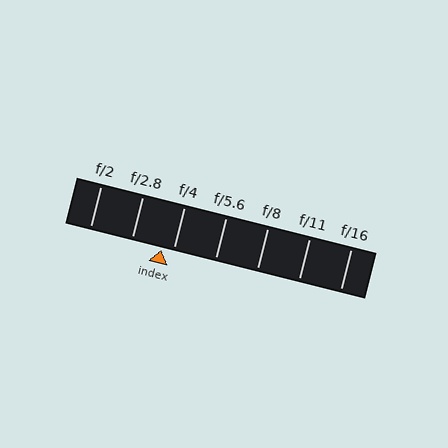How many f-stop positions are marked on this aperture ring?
There are 7 f-stop positions marked.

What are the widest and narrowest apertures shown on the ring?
The widest aperture shown is f/2 and the narrowest is f/16.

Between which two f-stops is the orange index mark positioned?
The index mark is between f/2.8 and f/4.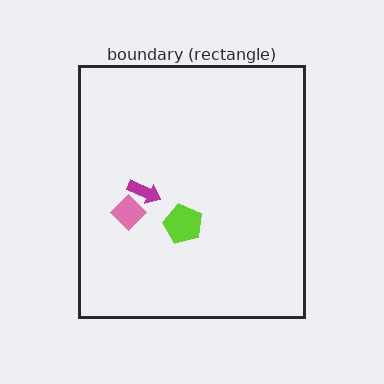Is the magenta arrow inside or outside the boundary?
Inside.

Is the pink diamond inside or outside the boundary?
Inside.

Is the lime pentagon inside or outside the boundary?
Inside.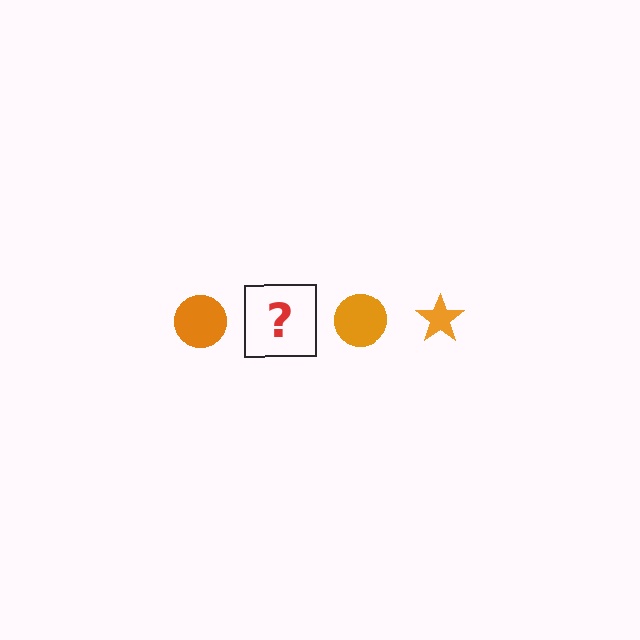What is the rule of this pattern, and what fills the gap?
The rule is that the pattern cycles through circle, star shapes in orange. The gap should be filled with an orange star.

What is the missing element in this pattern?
The missing element is an orange star.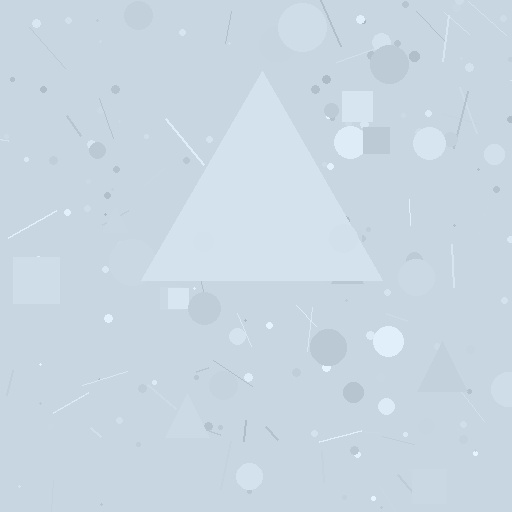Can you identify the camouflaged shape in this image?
The camouflaged shape is a triangle.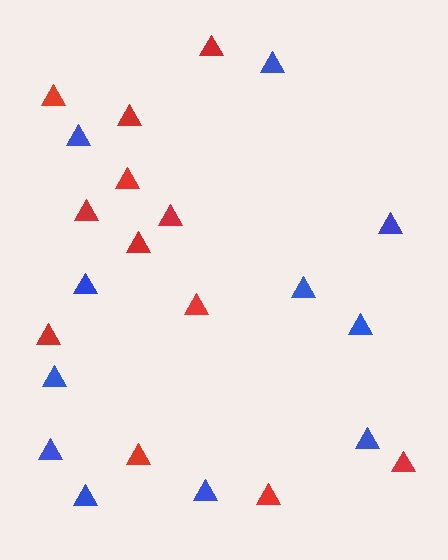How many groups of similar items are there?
There are 2 groups: one group of blue triangles (11) and one group of red triangles (12).